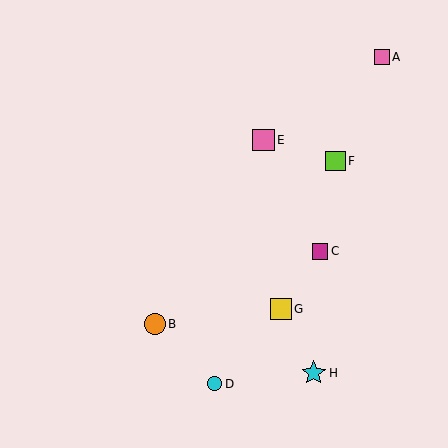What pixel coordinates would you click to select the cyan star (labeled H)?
Click at (314, 373) to select the cyan star H.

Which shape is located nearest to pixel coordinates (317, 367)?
The cyan star (labeled H) at (314, 373) is nearest to that location.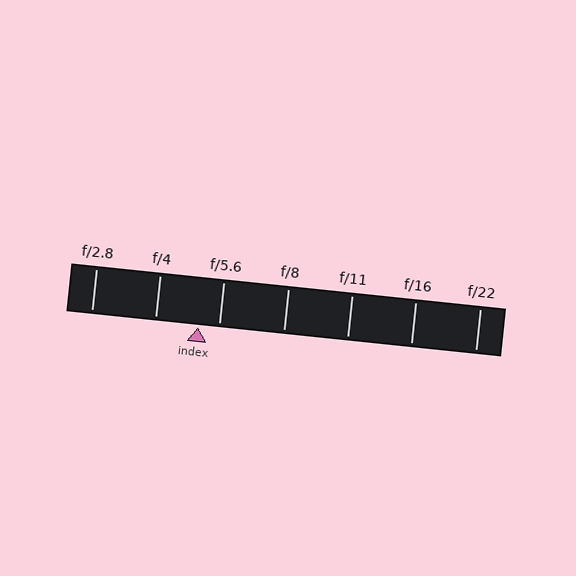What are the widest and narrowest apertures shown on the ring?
The widest aperture shown is f/2.8 and the narrowest is f/22.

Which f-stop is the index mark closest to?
The index mark is closest to f/5.6.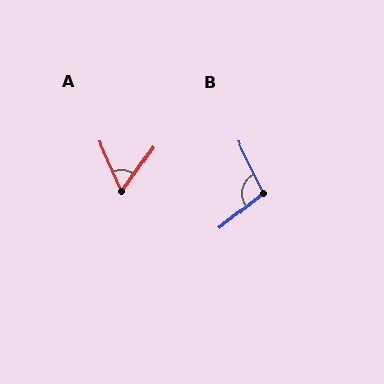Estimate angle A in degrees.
Approximately 60 degrees.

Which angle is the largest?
B, at approximately 103 degrees.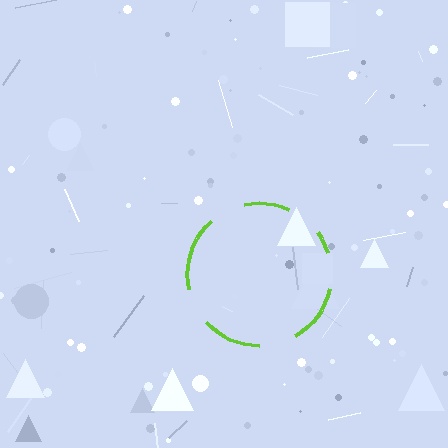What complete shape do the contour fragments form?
The contour fragments form a circle.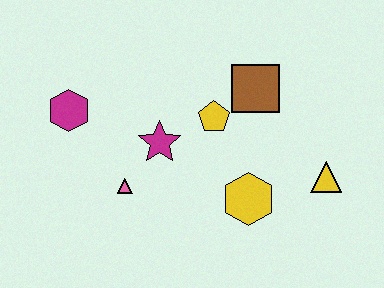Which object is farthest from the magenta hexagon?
The yellow triangle is farthest from the magenta hexagon.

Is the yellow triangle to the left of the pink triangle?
No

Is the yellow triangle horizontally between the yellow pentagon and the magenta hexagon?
No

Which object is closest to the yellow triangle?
The yellow hexagon is closest to the yellow triangle.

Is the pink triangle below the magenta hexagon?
Yes